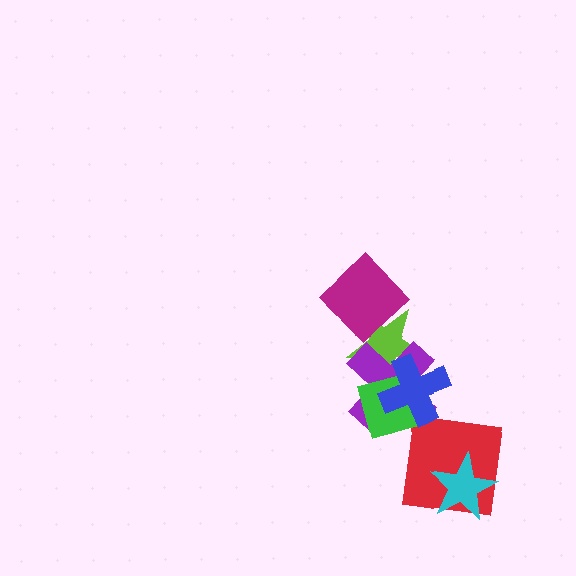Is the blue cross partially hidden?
No, no other shape covers it.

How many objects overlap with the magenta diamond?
1 object overlaps with the magenta diamond.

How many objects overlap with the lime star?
4 objects overlap with the lime star.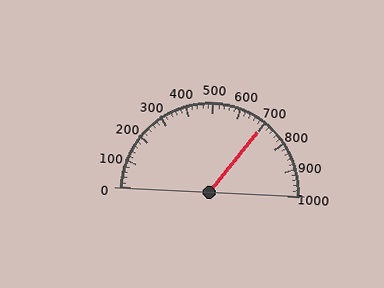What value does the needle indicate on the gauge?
The needle indicates approximately 700.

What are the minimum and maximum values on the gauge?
The gauge ranges from 0 to 1000.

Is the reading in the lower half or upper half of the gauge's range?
The reading is in the upper half of the range (0 to 1000).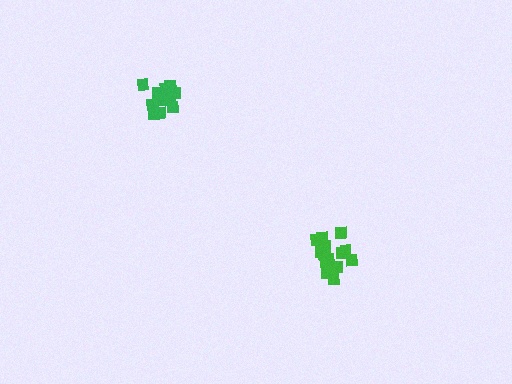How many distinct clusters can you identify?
There are 2 distinct clusters.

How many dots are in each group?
Group 1: 13 dots, Group 2: 17 dots (30 total).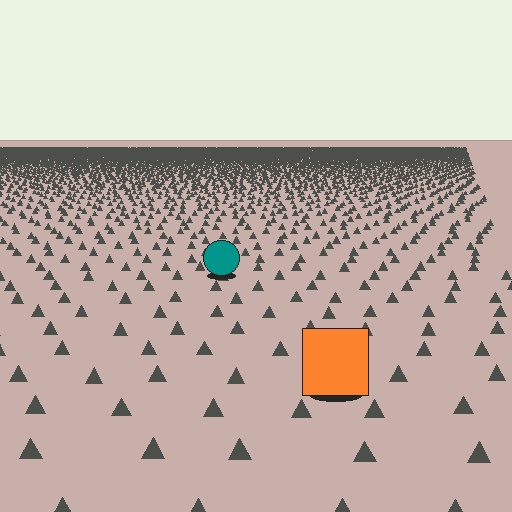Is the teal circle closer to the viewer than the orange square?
No. The orange square is closer — you can tell from the texture gradient: the ground texture is coarser near it.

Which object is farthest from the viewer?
The teal circle is farthest from the viewer. It appears smaller and the ground texture around it is denser.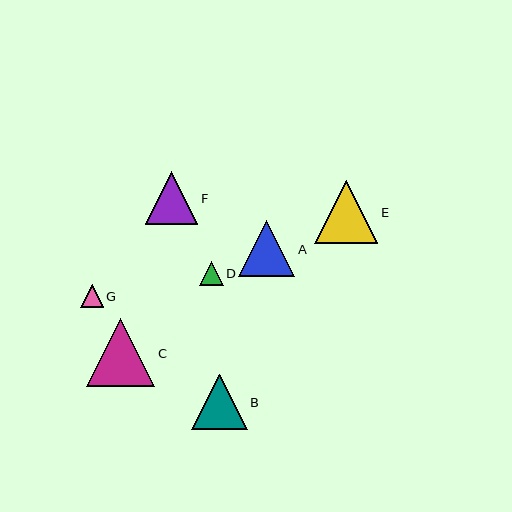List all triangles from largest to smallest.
From largest to smallest: C, E, A, B, F, D, G.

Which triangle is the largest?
Triangle C is the largest with a size of approximately 68 pixels.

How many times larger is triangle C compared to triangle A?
Triangle C is approximately 1.2 times the size of triangle A.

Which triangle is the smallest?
Triangle G is the smallest with a size of approximately 22 pixels.